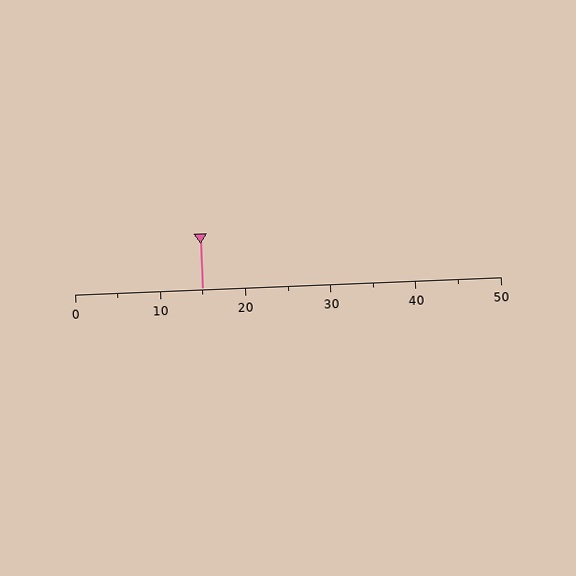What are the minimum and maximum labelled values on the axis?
The axis runs from 0 to 50.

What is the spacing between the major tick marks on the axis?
The major ticks are spaced 10 apart.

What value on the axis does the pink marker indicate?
The marker indicates approximately 15.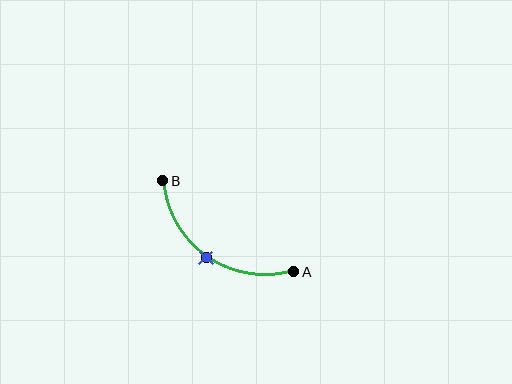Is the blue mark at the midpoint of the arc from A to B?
Yes. The blue mark lies on the arc at equal arc-length from both A and B — it is the arc midpoint.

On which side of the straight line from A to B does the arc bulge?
The arc bulges below and to the left of the straight line connecting A and B.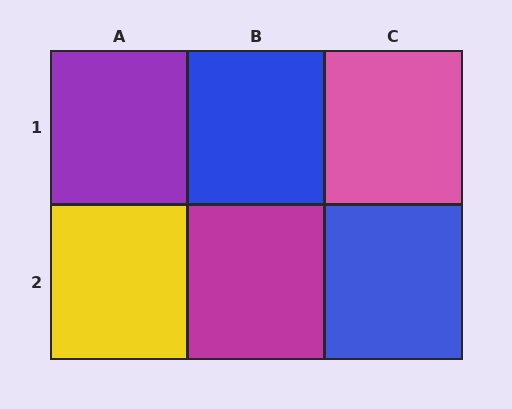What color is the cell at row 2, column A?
Yellow.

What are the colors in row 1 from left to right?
Purple, blue, pink.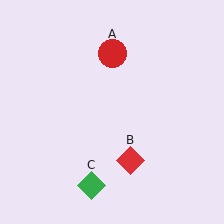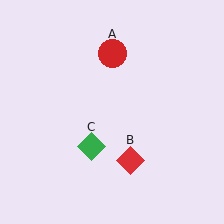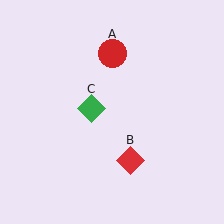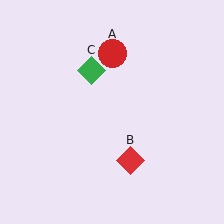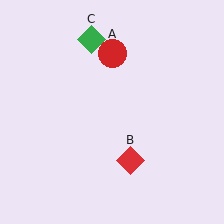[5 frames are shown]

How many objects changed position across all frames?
1 object changed position: green diamond (object C).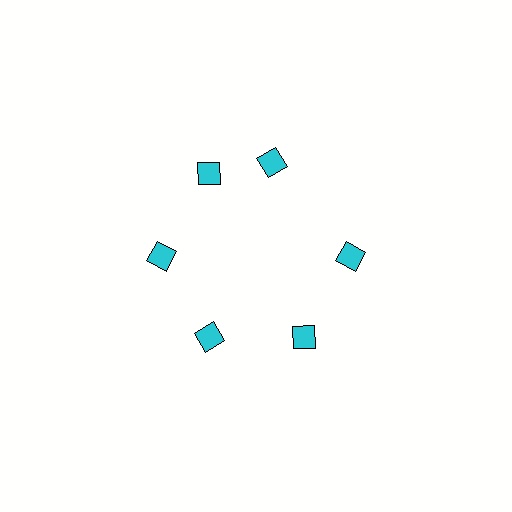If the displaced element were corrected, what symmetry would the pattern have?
It would have 6-fold rotational symmetry — the pattern would map onto itself every 60 degrees.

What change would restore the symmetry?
The symmetry would be restored by rotating it back into even spacing with its neighbors so that all 6 diamonds sit at equal angles and equal distance from the center.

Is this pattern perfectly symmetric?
No. The 6 cyan diamonds are arranged in a ring, but one element near the 1 o'clock position is rotated out of alignment along the ring, breaking the 6-fold rotational symmetry.